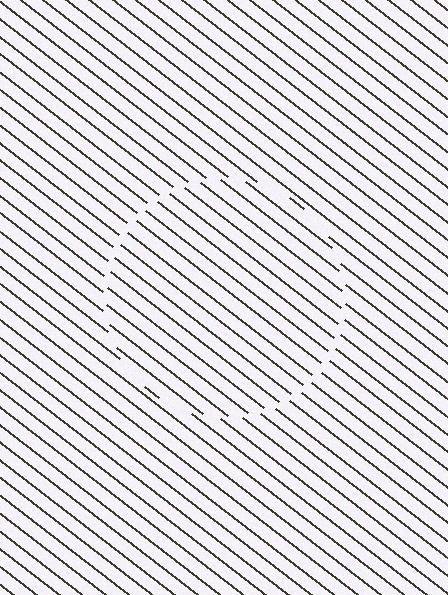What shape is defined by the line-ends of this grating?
An illusory circle. The interior of the shape contains the same grating, shifted by half a period — the contour is defined by the phase discontinuity where line-ends from the inner and outer gratings abut.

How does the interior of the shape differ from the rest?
The interior of the shape contains the same grating, shifted by half a period — the contour is defined by the phase discontinuity where line-ends from the inner and outer gratings abut.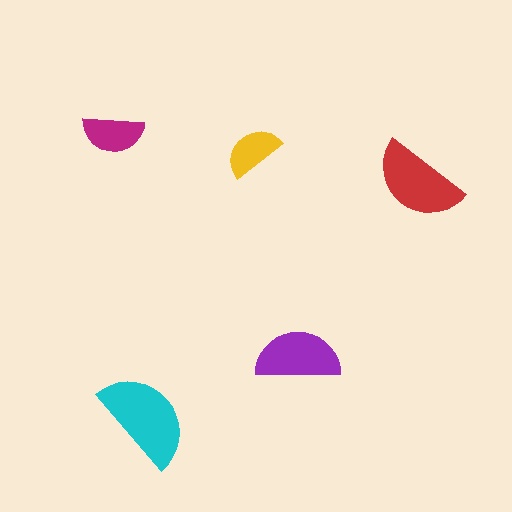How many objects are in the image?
There are 5 objects in the image.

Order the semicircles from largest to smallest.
the cyan one, the red one, the purple one, the magenta one, the yellow one.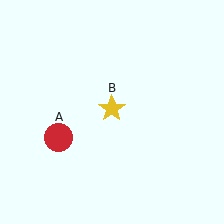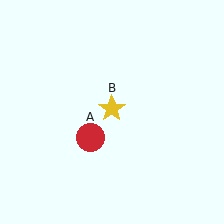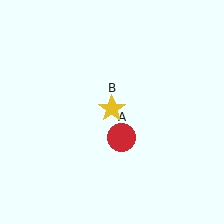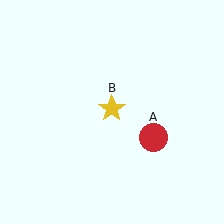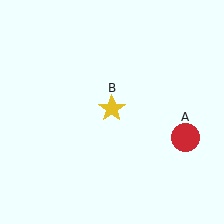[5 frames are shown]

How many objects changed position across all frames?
1 object changed position: red circle (object A).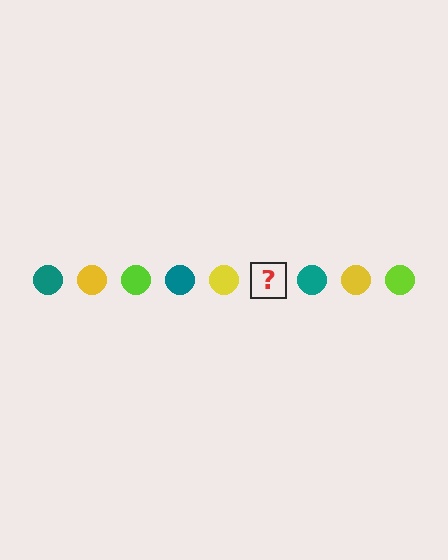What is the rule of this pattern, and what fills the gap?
The rule is that the pattern cycles through teal, yellow, lime circles. The gap should be filled with a lime circle.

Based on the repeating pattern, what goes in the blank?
The blank should be a lime circle.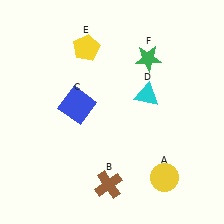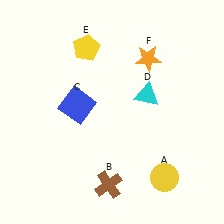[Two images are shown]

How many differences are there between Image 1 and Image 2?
There is 1 difference between the two images.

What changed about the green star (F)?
In Image 1, F is green. In Image 2, it changed to orange.